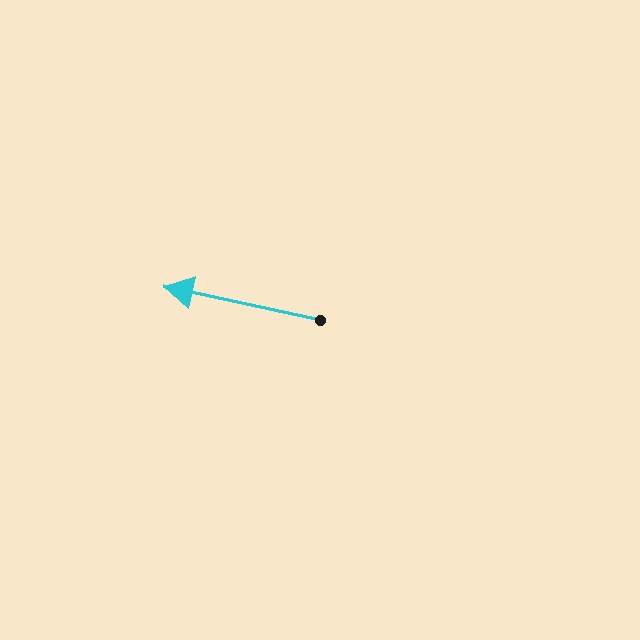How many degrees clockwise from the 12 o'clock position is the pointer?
Approximately 282 degrees.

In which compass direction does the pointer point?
West.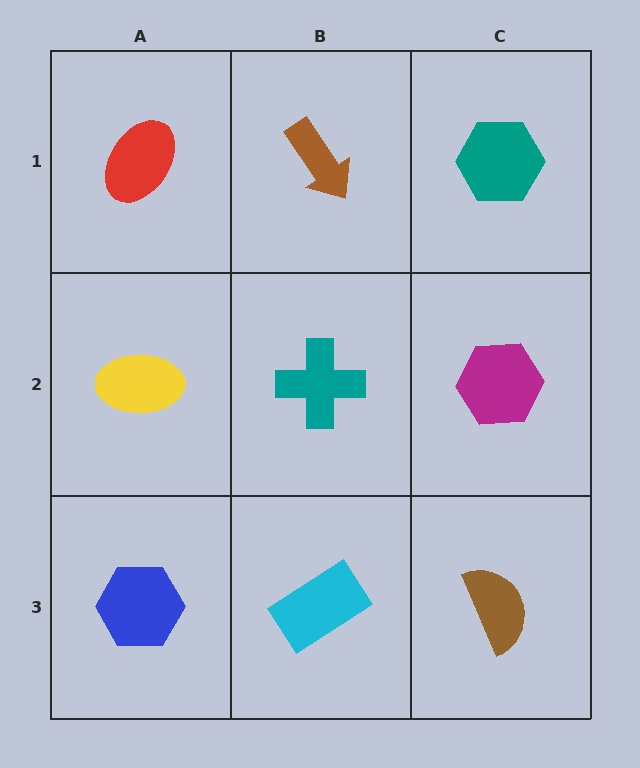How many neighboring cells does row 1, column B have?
3.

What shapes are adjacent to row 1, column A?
A yellow ellipse (row 2, column A), a brown arrow (row 1, column B).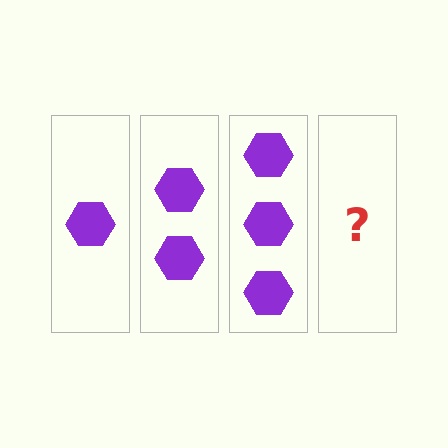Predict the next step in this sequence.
The next step is 4 hexagons.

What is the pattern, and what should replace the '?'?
The pattern is that each step adds one more hexagon. The '?' should be 4 hexagons.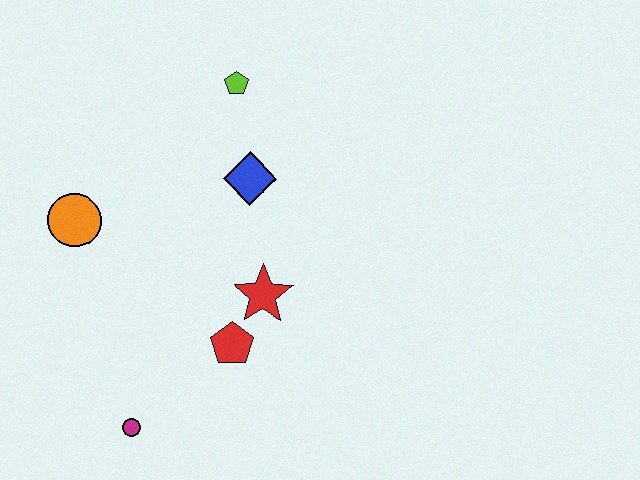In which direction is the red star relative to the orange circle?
The red star is to the right of the orange circle.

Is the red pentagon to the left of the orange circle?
No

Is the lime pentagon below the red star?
No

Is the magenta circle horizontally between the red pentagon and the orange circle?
Yes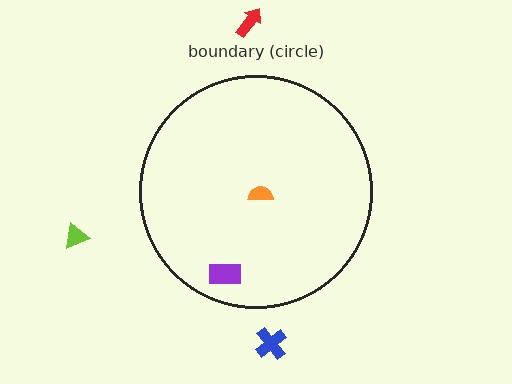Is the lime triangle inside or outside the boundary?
Outside.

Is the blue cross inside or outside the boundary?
Outside.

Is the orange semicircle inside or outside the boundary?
Inside.